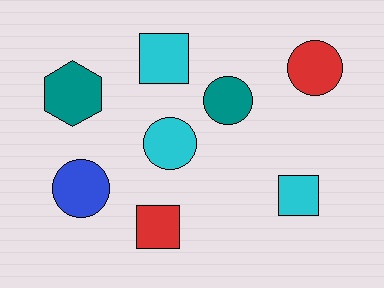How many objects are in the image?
There are 8 objects.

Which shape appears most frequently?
Circle, with 4 objects.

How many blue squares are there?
There are no blue squares.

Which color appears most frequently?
Cyan, with 3 objects.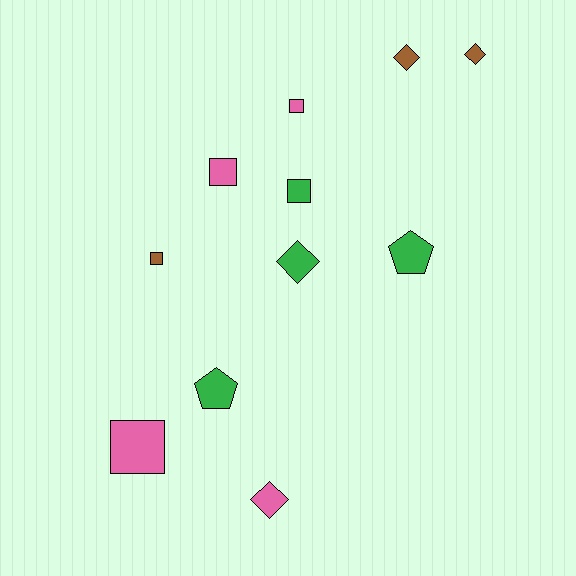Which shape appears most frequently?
Square, with 5 objects.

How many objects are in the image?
There are 11 objects.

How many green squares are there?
There is 1 green square.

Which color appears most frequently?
Green, with 4 objects.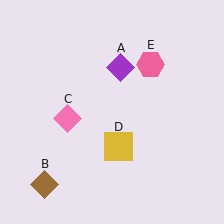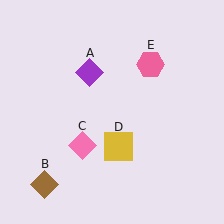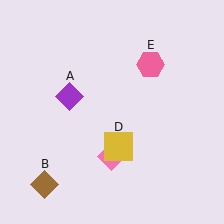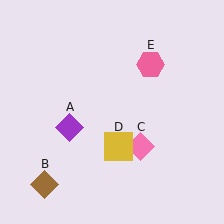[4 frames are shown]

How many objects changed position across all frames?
2 objects changed position: purple diamond (object A), pink diamond (object C).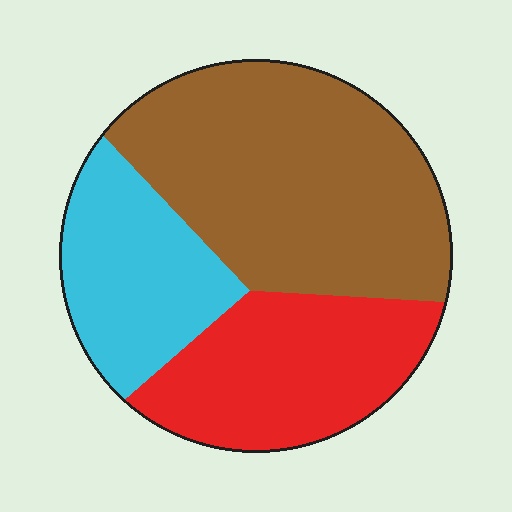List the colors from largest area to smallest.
From largest to smallest: brown, red, cyan.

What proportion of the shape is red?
Red covers 29% of the shape.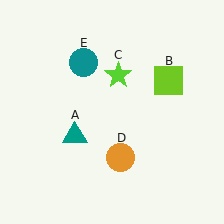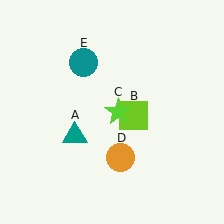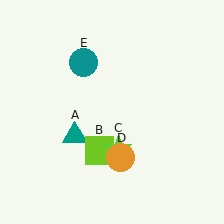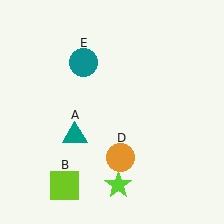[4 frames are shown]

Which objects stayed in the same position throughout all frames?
Teal triangle (object A) and orange circle (object D) and teal circle (object E) remained stationary.